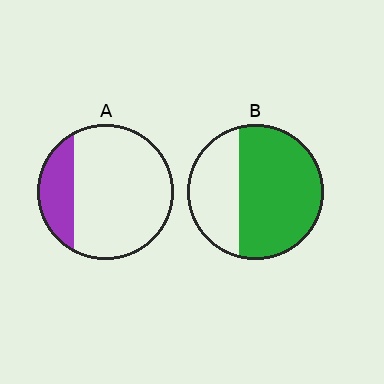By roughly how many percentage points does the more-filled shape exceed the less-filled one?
By roughly 45 percentage points (B over A).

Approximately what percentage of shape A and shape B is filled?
A is approximately 20% and B is approximately 65%.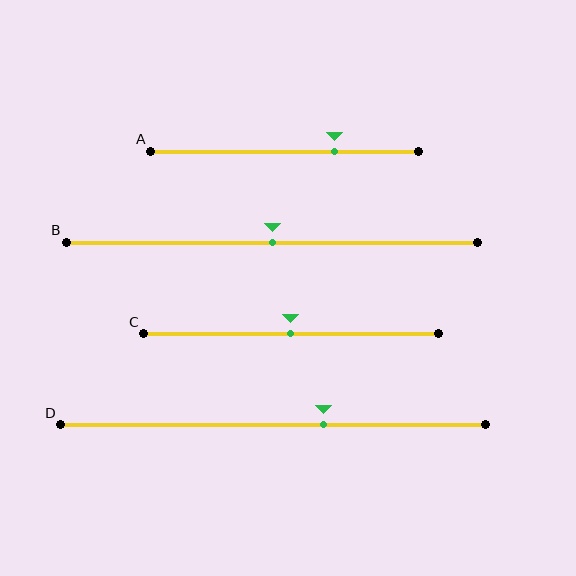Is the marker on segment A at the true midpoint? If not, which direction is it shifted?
No, the marker on segment A is shifted to the right by about 19% of the segment length.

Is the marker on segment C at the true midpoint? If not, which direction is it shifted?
Yes, the marker on segment C is at the true midpoint.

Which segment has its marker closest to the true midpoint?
Segment B has its marker closest to the true midpoint.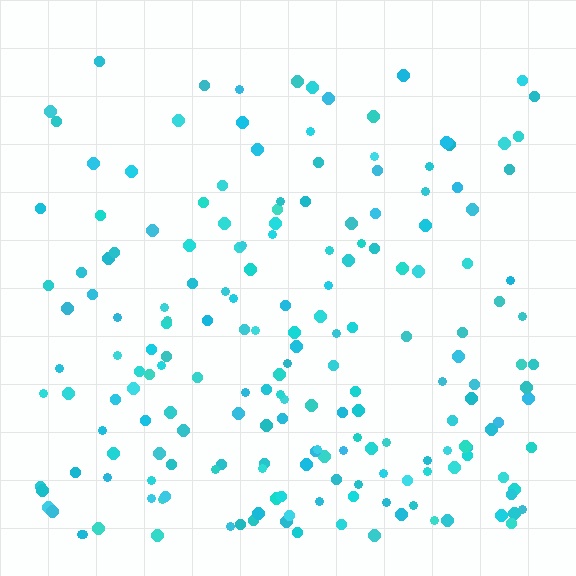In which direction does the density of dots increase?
From top to bottom, with the bottom side densest.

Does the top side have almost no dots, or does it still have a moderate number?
Still a moderate number, just noticeably fewer than the bottom.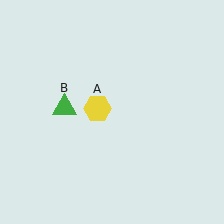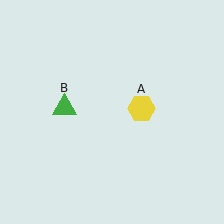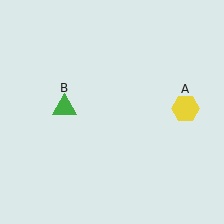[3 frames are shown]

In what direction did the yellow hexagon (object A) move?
The yellow hexagon (object A) moved right.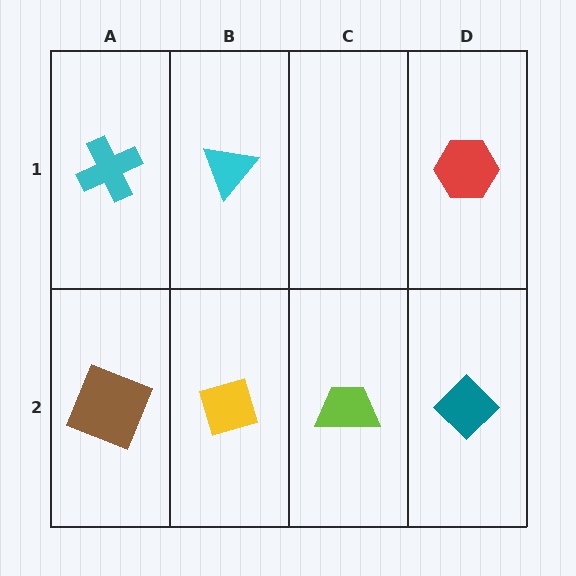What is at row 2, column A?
A brown square.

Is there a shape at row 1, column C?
No, that cell is empty.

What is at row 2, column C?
A lime trapezoid.